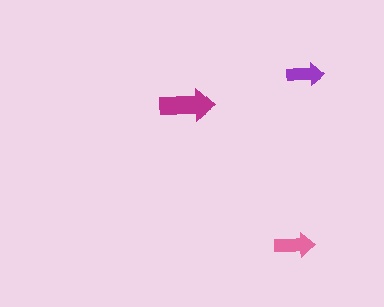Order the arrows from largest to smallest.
the magenta one, the pink one, the purple one.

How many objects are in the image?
There are 3 objects in the image.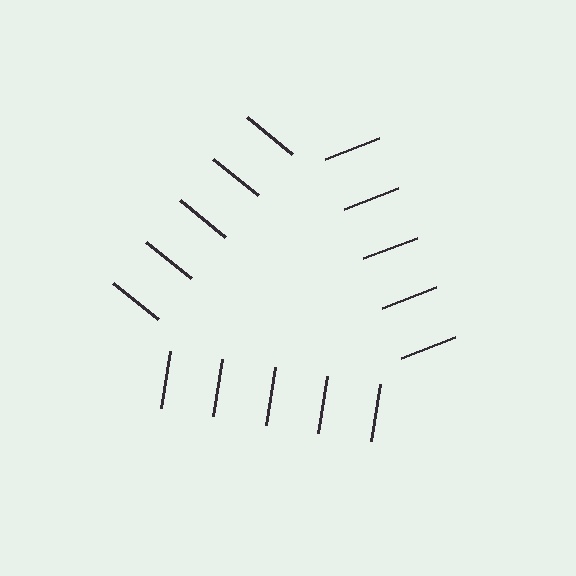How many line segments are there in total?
15 — 5 along each of the 3 edges.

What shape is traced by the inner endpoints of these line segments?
An illusory triangle — the line segments terminate on its edges but no continuous stroke is drawn.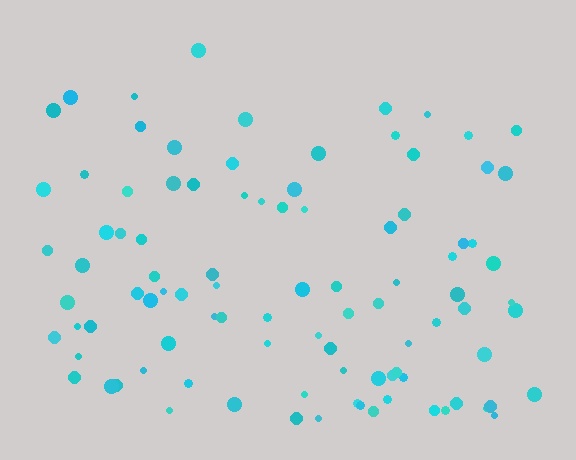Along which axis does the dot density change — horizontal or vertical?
Vertical.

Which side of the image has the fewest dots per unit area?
The top.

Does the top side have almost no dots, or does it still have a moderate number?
Still a moderate number, just noticeably fewer than the bottom.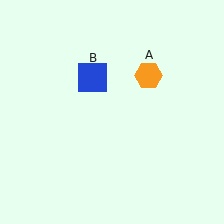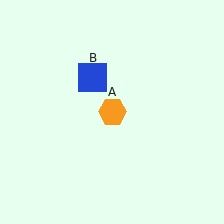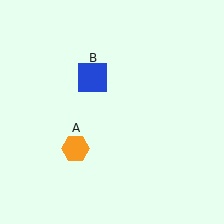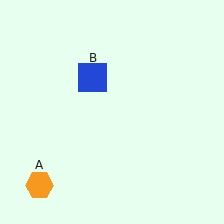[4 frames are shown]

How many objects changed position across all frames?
1 object changed position: orange hexagon (object A).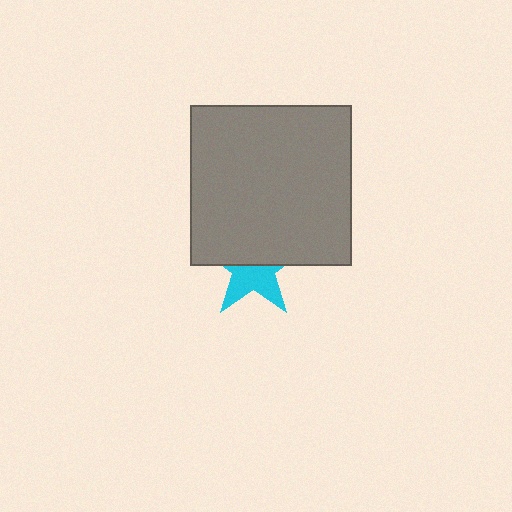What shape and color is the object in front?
The object in front is a gray rectangle.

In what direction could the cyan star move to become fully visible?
The cyan star could move down. That would shift it out from behind the gray rectangle entirely.